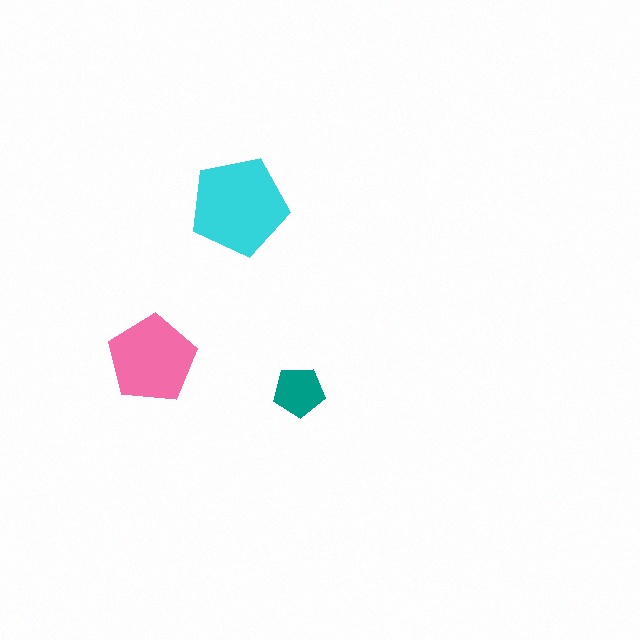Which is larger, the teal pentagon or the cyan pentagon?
The cyan one.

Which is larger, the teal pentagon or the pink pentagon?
The pink one.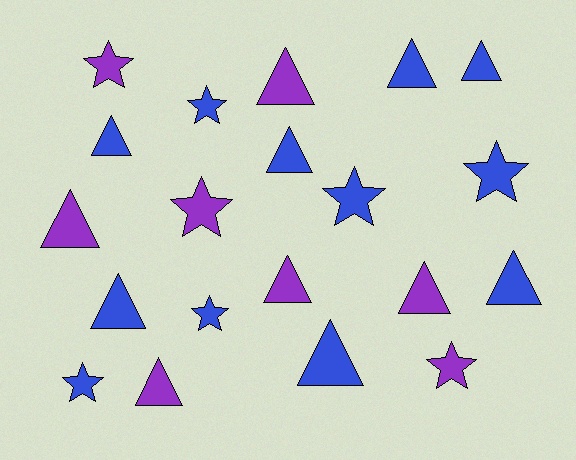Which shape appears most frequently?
Triangle, with 12 objects.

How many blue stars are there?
There are 5 blue stars.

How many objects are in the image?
There are 20 objects.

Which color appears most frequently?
Blue, with 12 objects.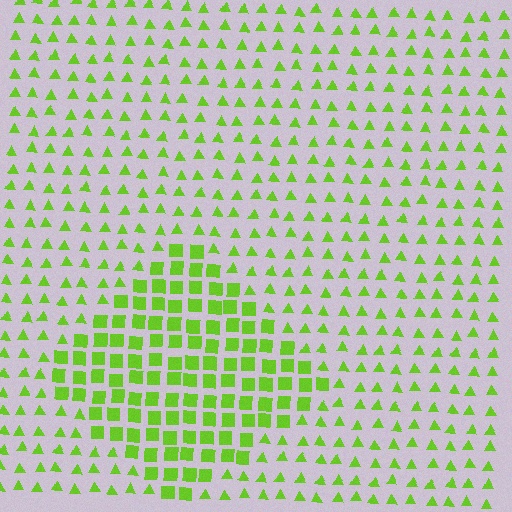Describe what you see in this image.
The image is filled with small lime elements arranged in a uniform grid. A diamond-shaped region contains squares, while the surrounding area contains triangles. The boundary is defined purely by the change in element shape.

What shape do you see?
I see a diamond.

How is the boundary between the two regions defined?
The boundary is defined by a change in element shape: squares inside vs. triangles outside. All elements share the same color and spacing.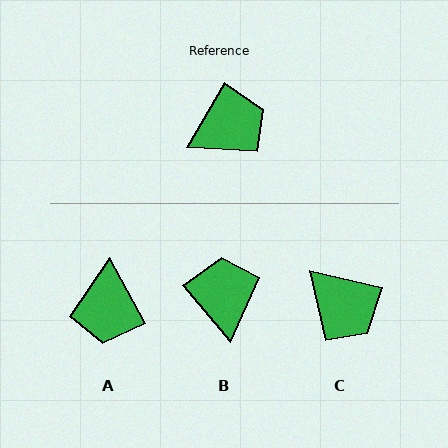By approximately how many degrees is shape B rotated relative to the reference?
Approximately 70 degrees counter-clockwise.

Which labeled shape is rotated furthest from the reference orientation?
A, about 121 degrees away.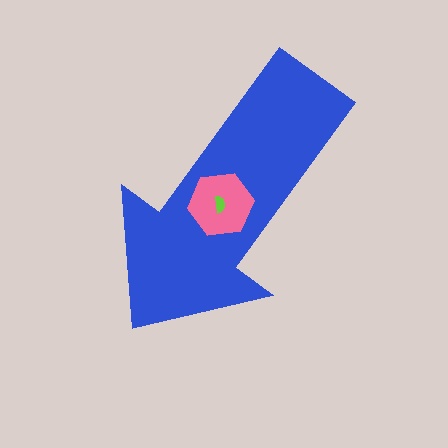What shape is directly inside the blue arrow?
The pink hexagon.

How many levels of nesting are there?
3.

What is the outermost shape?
The blue arrow.